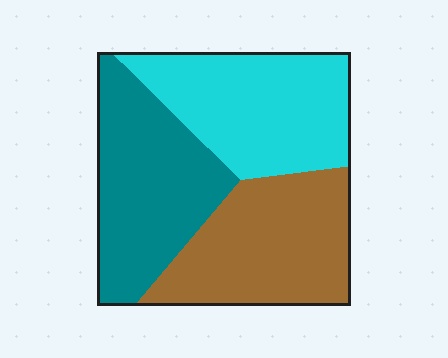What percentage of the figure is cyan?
Cyan covers about 35% of the figure.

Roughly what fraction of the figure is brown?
Brown covers around 35% of the figure.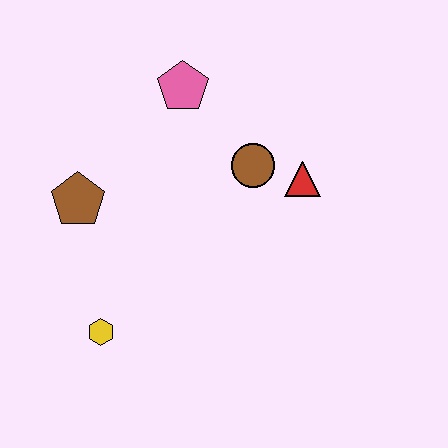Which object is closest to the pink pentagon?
The brown circle is closest to the pink pentagon.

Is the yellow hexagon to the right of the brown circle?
No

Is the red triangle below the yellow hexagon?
No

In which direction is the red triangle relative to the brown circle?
The red triangle is to the right of the brown circle.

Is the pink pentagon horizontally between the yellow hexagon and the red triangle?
Yes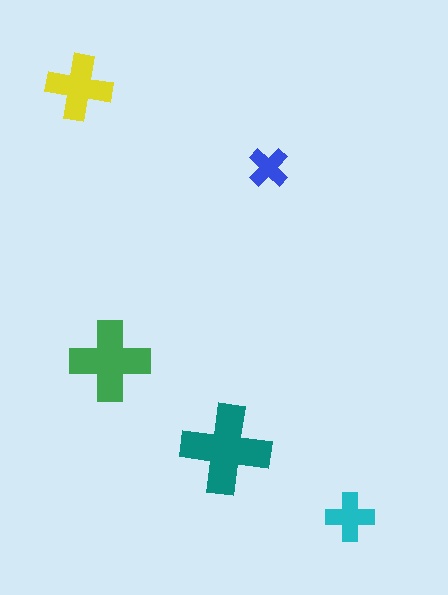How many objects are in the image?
There are 5 objects in the image.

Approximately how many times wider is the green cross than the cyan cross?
About 1.5 times wider.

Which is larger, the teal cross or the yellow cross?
The teal one.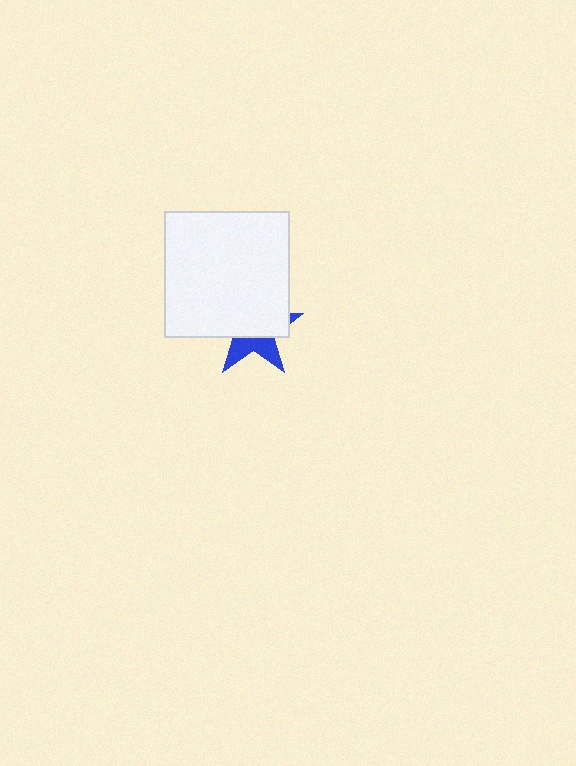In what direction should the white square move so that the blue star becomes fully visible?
The white square should move up. That is the shortest direction to clear the overlap and leave the blue star fully visible.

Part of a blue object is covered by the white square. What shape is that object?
It is a star.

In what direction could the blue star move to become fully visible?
The blue star could move down. That would shift it out from behind the white square entirely.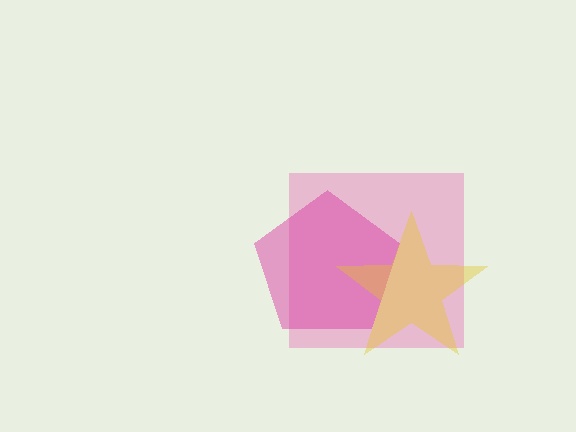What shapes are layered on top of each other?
The layered shapes are: a pink square, a magenta pentagon, a yellow star.